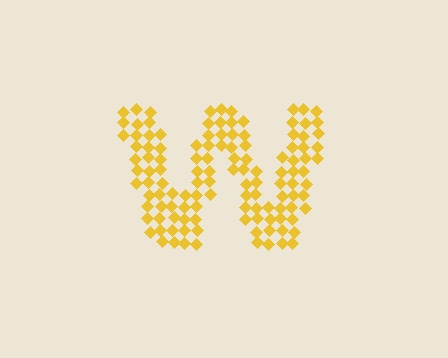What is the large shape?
The large shape is the letter W.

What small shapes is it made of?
It is made of small diamonds.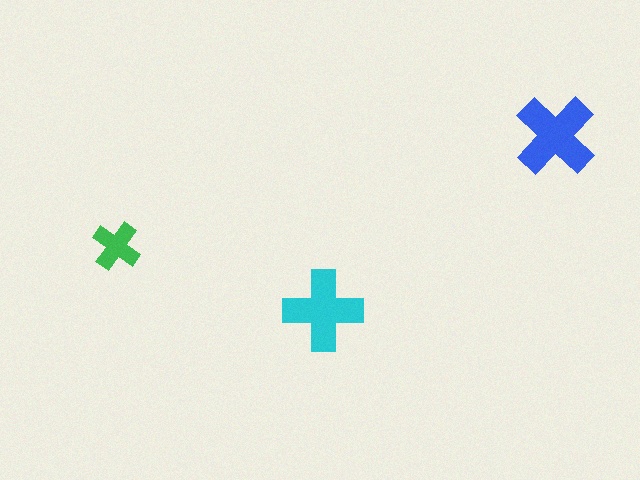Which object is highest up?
The blue cross is topmost.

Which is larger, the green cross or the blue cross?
The blue one.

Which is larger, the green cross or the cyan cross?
The cyan one.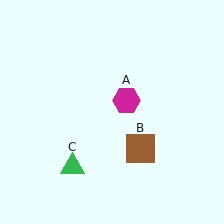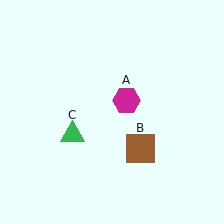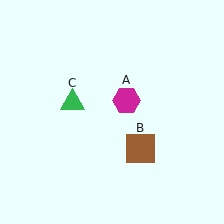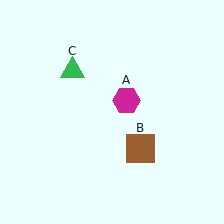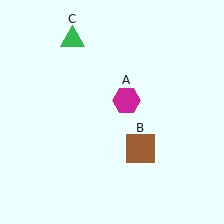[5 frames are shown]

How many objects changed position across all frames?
1 object changed position: green triangle (object C).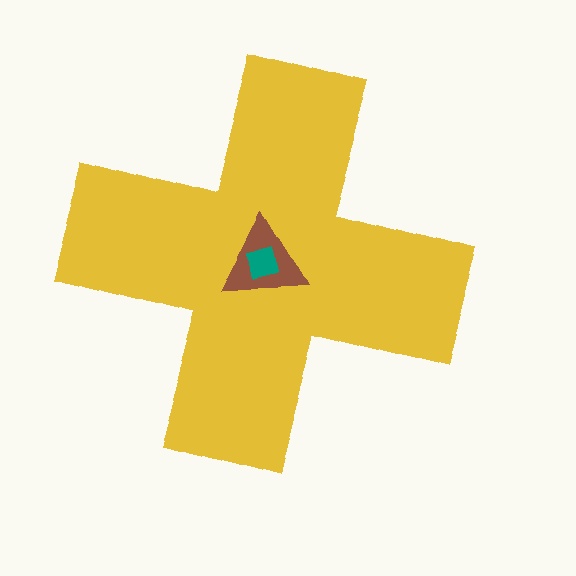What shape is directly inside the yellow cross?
The brown triangle.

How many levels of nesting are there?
3.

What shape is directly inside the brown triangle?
The teal square.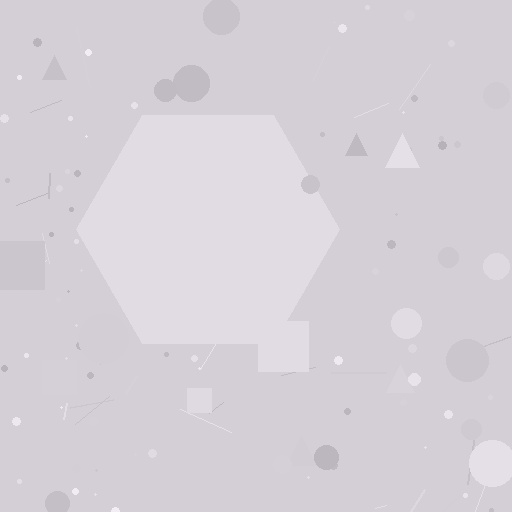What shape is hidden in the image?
A hexagon is hidden in the image.